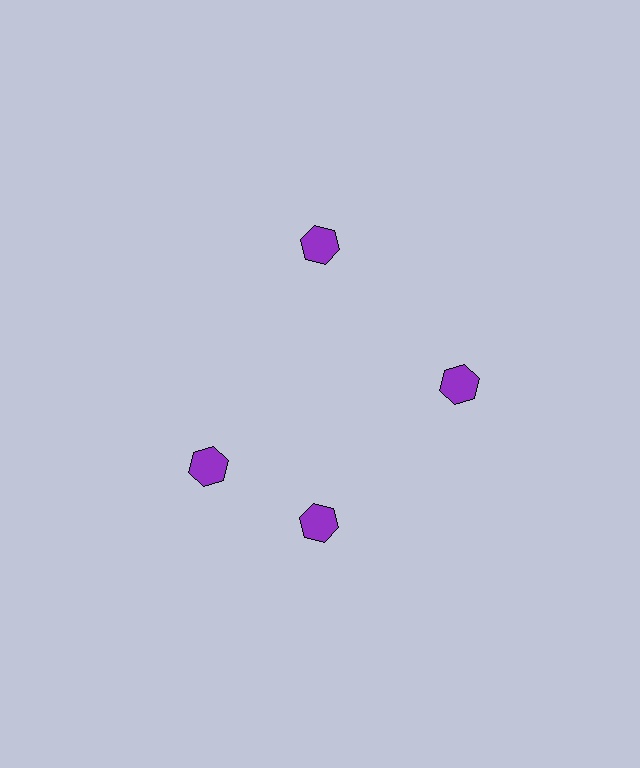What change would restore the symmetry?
The symmetry would be restored by rotating it back into even spacing with its neighbors so that all 4 hexagons sit at equal angles and equal distance from the center.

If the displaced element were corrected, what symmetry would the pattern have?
It would have 4-fold rotational symmetry — the pattern would map onto itself every 90 degrees.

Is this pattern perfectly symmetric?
No. The 4 purple hexagons are arranged in a ring, but one element near the 9 o'clock position is rotated out of alignment along the ring, breaking the 4-fold rotational symmetry.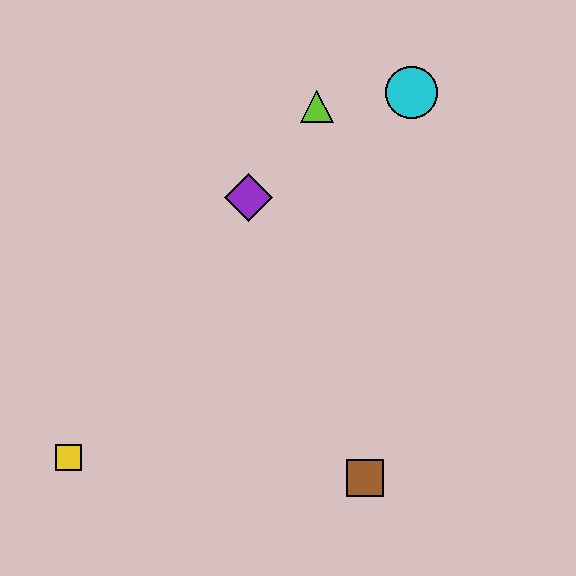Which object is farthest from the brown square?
The cyan circle is farthest from the brown square.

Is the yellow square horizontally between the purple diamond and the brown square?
No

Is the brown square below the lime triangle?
Yes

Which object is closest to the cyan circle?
The lime triangle is closest to the cyan circle.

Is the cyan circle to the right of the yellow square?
Yes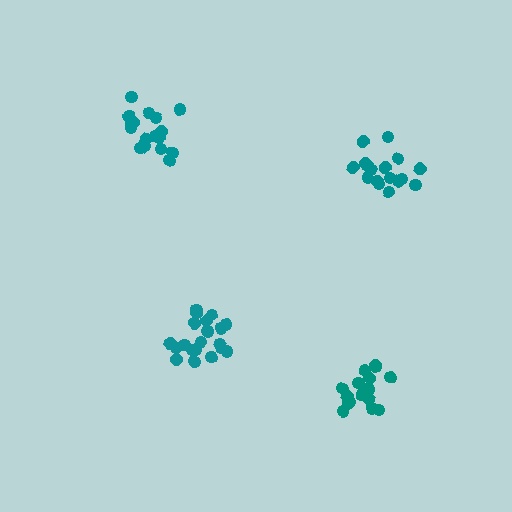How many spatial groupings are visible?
There are 4 spatial groupings.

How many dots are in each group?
Group 1: 18 dots, Group 2: 16 dots, Group 3: 21 dots, Group 4: 17 dots (72 total).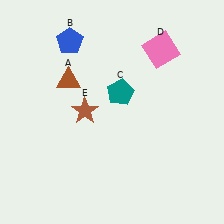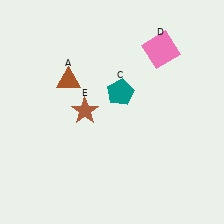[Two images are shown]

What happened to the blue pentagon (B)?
The blue pentagon (B) was removed in Image 2. It was in the top-left area of Image 1.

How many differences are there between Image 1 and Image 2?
There is 1 difference between the two images.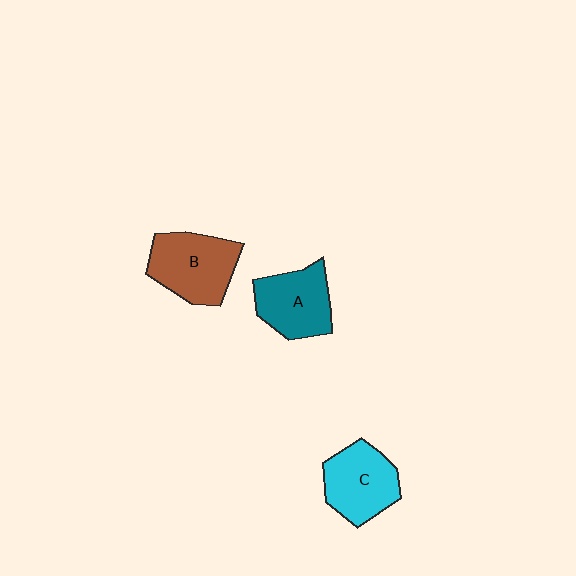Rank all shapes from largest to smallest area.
From largest to smallest: B (brown), C (cyan), A (teal).